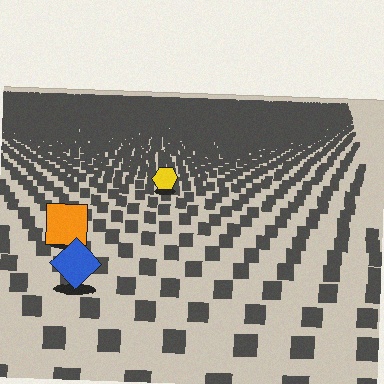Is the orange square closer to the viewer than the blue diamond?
No. The blue diamond is closer — you can tell from the texture gradient: the ground texture is coarser near it.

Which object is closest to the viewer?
The blue diamond is closest. The texture marks near it are larger and more spread out.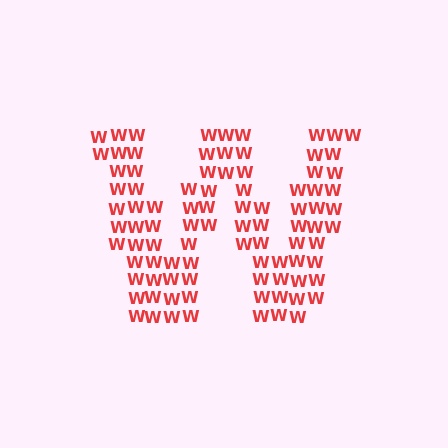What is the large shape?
The large shape is the letter W.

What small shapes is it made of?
It is made of small letter W's.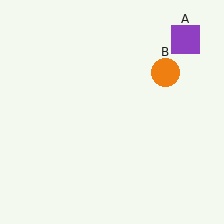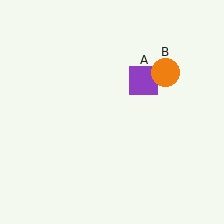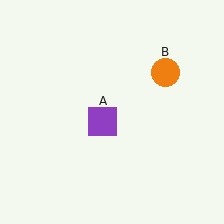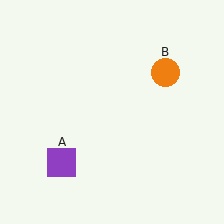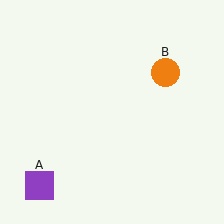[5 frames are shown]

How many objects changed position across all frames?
1 object changed position: purple square (object A).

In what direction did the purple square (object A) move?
The purple square (object A) moved down and to the left.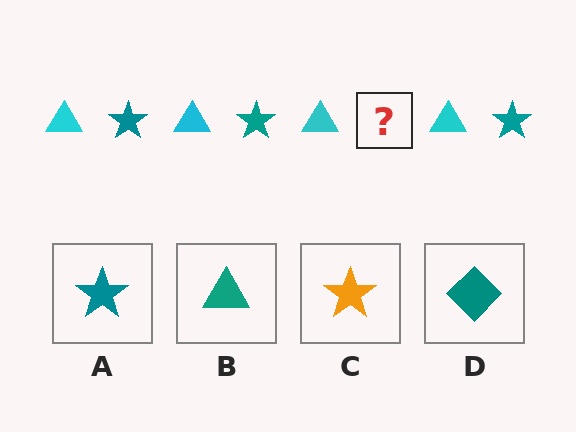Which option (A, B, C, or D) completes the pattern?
A.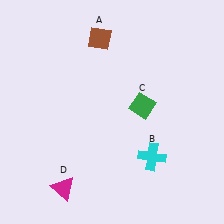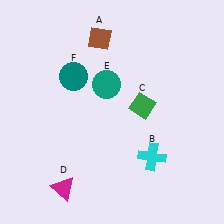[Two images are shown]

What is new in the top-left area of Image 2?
A teal circle (F) was added in the top-left area of Image 2.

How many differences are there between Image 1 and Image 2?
There are 2 differences between the two images.